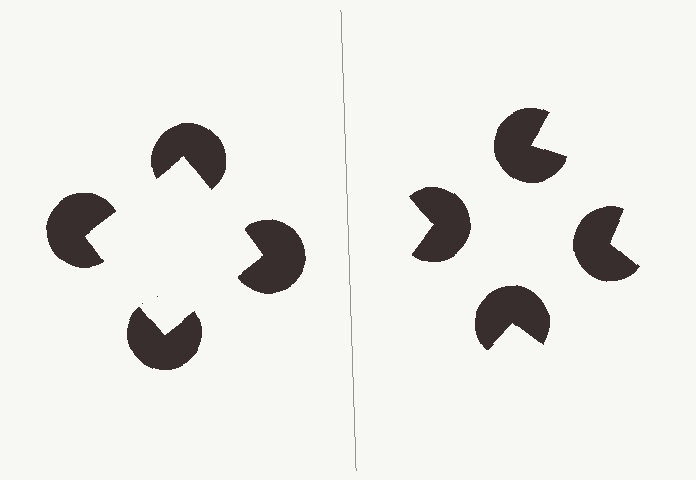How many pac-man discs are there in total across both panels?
8 — 4 on each side.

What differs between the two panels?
The pac-man discs are positioned identically on both sides; only the wedge orientations differ. On the left they align to a square; on the right they are misaligned.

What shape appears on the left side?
An illusory square.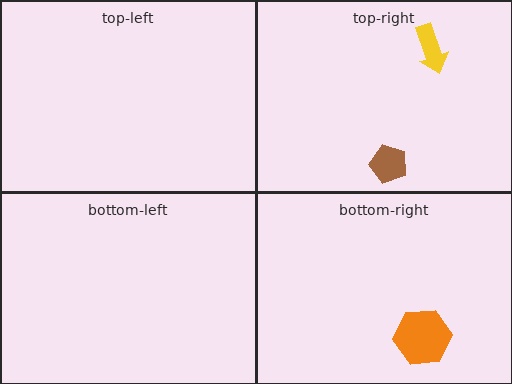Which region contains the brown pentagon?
The top-right region.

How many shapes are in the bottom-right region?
1.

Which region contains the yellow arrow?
The top-right region.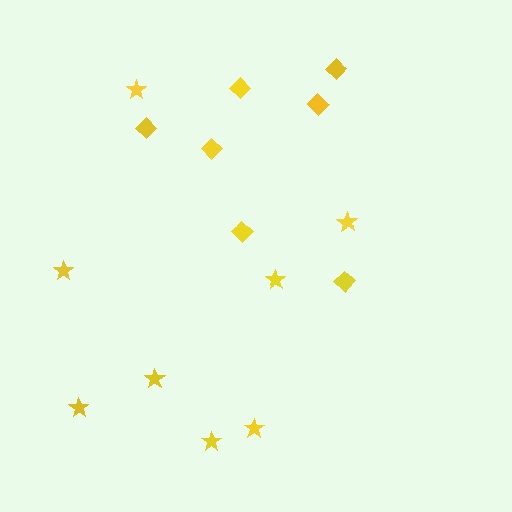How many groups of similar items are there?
There are 2 groups: one group of stars (8) and one group of diamonds (7).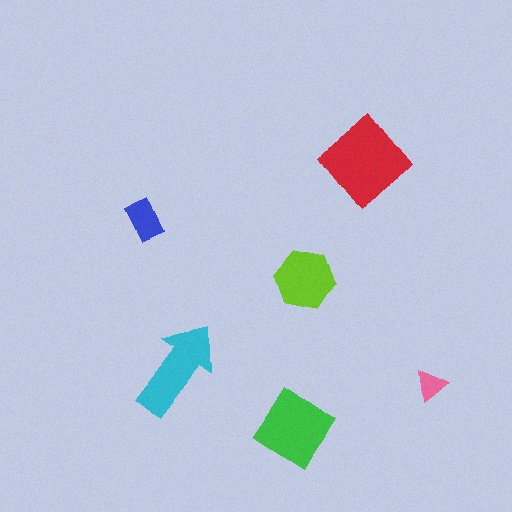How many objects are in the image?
There are 6 objects in the image.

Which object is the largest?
The red diamond.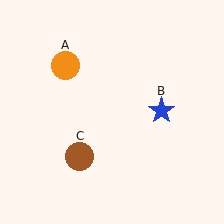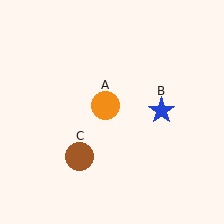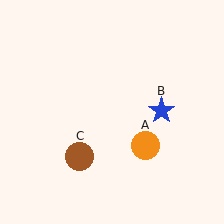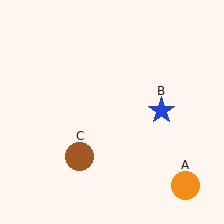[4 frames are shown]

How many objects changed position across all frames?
1 object changed position: orange circle (object A).